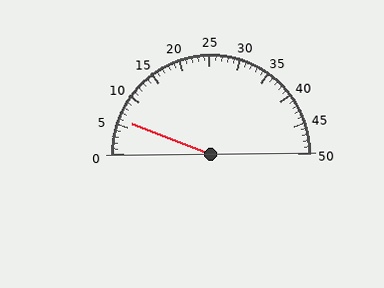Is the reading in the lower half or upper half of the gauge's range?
The reading is in the lower half of the range (0 to 50).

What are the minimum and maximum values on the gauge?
The gauge ranges from 0 to 50.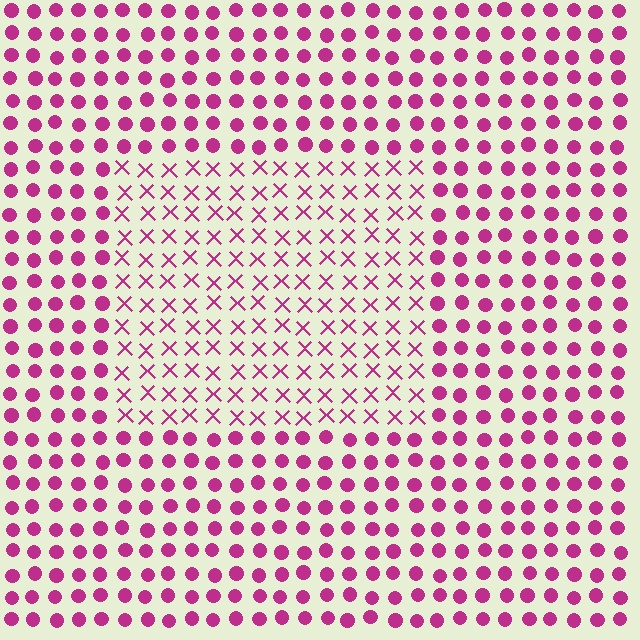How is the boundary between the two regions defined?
The boundary is defined by a change in element shape: X marks inside vs. circles outside. All elements share the same color and spacing.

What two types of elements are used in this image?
The image uses X marks inside the rectangle region and circles outside it.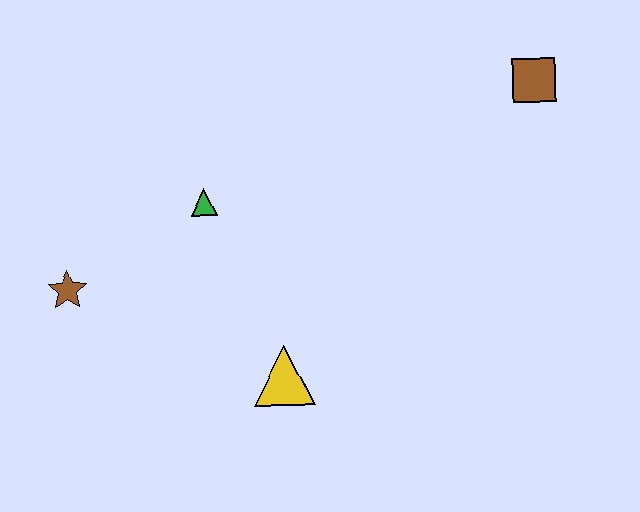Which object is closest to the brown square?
The green triangle is closest to the brown square.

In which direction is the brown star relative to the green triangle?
The brown star is to the left of the green triangle.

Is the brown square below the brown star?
No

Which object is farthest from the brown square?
The brown star is farthest from the brown square.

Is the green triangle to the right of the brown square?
No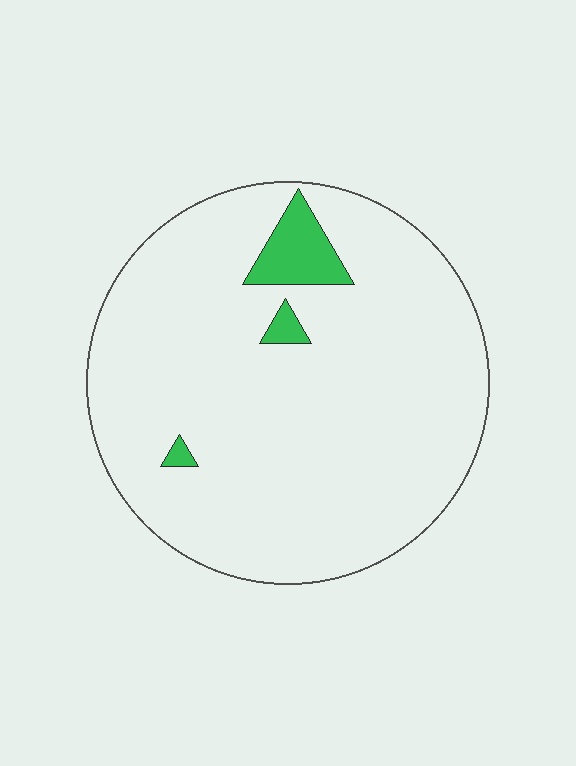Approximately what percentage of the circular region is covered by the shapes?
Approximately 5%.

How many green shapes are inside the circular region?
3.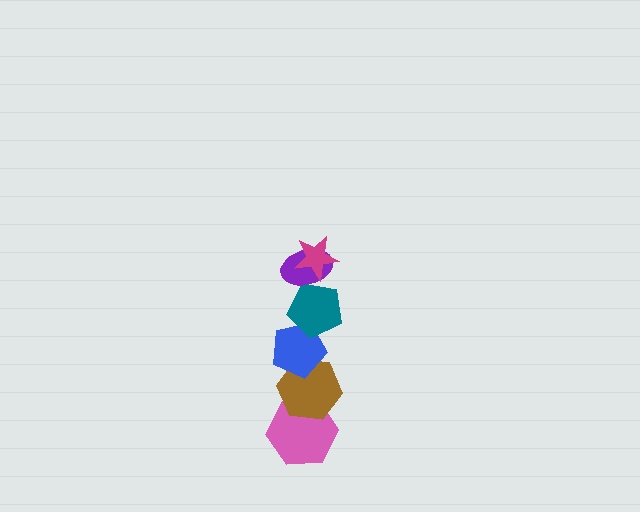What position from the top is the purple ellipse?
The purple ellipse is 2nd from the top.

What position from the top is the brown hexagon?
The brown hexagon is 5th from the top.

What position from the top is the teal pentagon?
The teal pentagon is 3rd from the top.